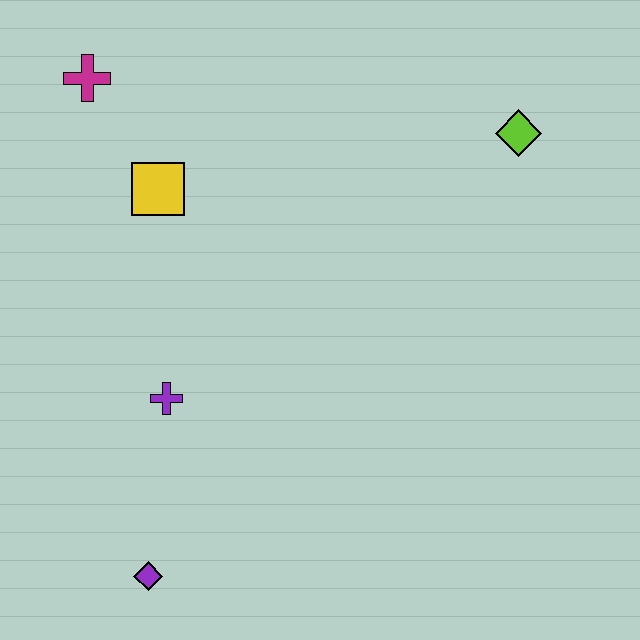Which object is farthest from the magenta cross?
The purple diamond is farthest from the magenta cross.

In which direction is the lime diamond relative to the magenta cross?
The lime diamond is to the right of the magenta cross.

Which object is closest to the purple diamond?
The purple cross is closest to the purple diamond.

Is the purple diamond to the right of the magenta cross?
Yes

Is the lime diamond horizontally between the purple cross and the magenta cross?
No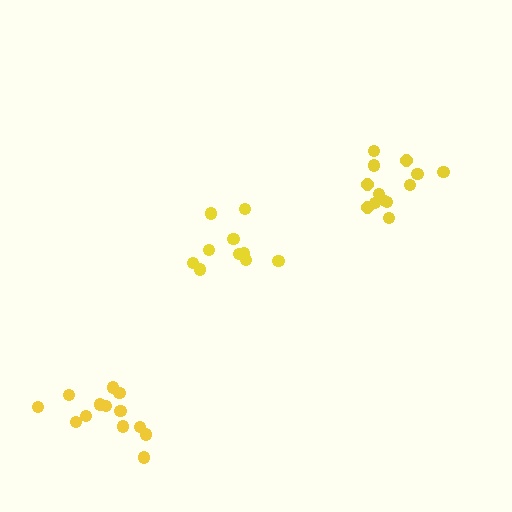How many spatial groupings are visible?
There are 3 spatial groupings.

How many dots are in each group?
Group 1: 13 dots, Group 2: 11 dots, Group 3: 13 dots (37 total).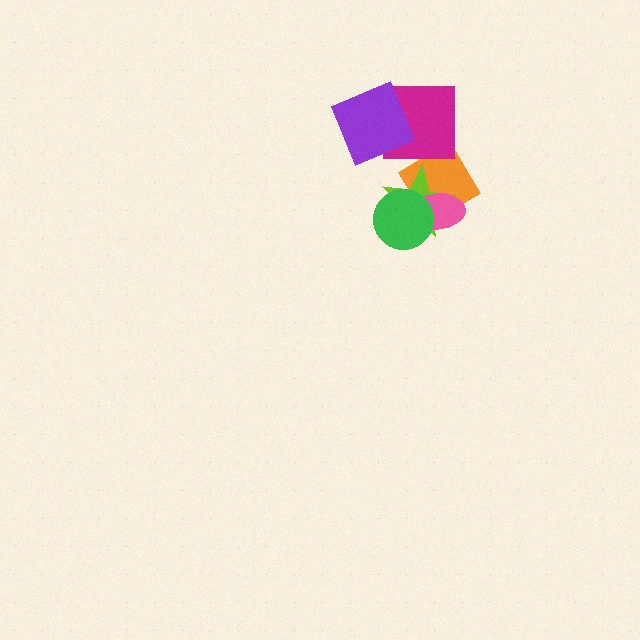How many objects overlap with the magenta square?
2 objects overlap with the magenta square.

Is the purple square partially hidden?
No, no other shape covers it.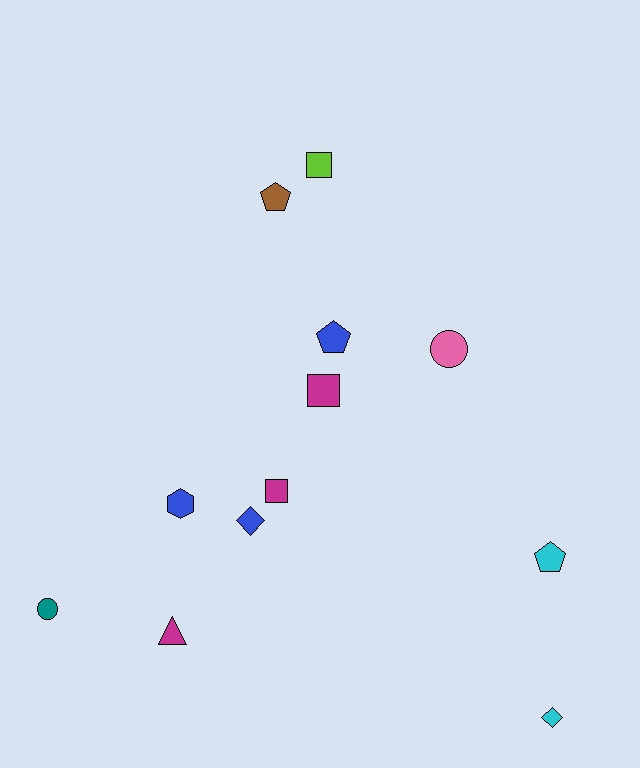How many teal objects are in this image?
There is 1 teal object.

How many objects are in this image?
There are 12 objects.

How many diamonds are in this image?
There are 2 diamonds.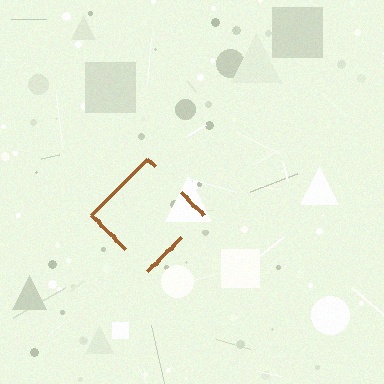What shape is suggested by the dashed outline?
The dashed outline suggests a diamond.